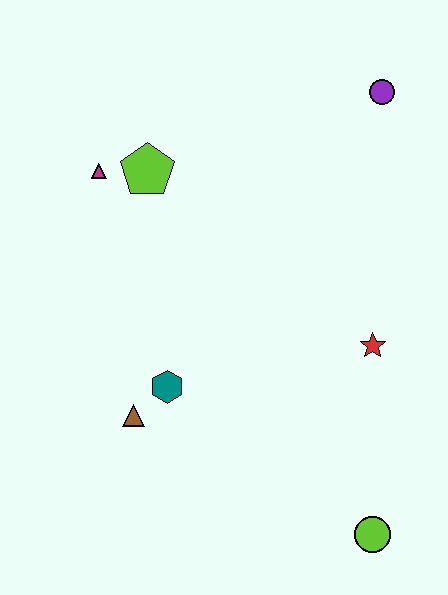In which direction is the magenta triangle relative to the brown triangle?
The magenta triangle is above the brown triangle.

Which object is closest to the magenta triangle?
The lime pentagon is closest to the magenta triangle.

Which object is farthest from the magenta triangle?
The lime circle is farthest from the magenta triangle.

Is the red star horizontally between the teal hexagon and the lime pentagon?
No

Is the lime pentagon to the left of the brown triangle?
No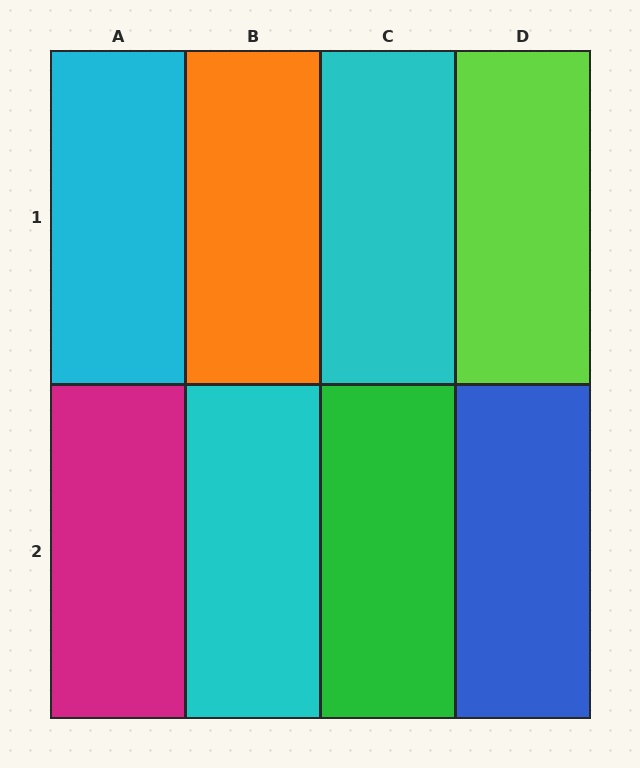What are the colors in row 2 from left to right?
Magenta, cyan, green, blue.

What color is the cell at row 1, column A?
Cyan.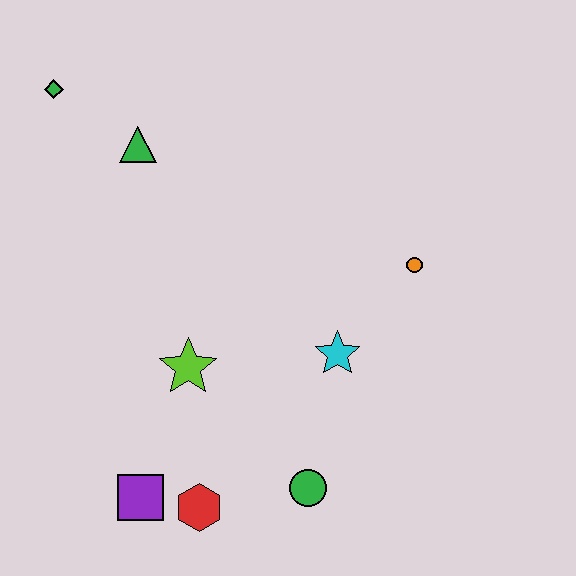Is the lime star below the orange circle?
Yes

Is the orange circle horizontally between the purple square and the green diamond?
No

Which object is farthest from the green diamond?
The green circle is farthest from the green diamond.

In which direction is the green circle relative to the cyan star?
The green circle is below the cyan star.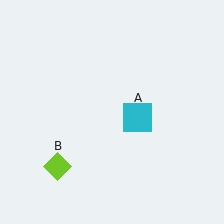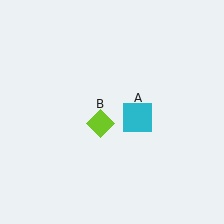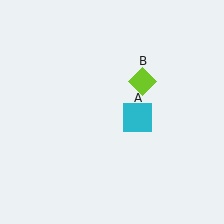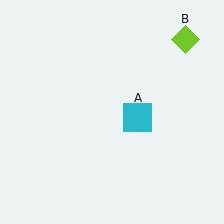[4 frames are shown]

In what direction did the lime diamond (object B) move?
The lime diamond (object B) moved up and to the right.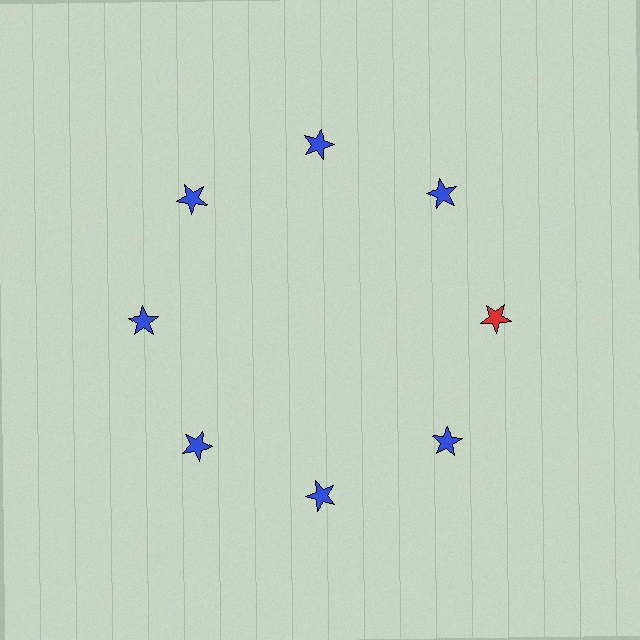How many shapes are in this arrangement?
There are 8 shapes arranged in a ring pattern.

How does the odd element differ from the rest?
It has a different color: red instead of blue.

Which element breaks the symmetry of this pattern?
The red star at roughly the 3 o'clock position breaks the symmetry. All other shapes are blue stars.